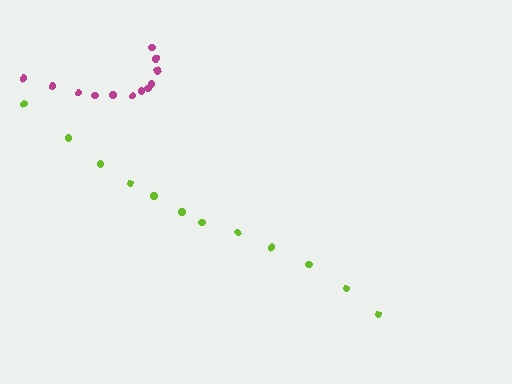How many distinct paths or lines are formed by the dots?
There are 2 distinct paths.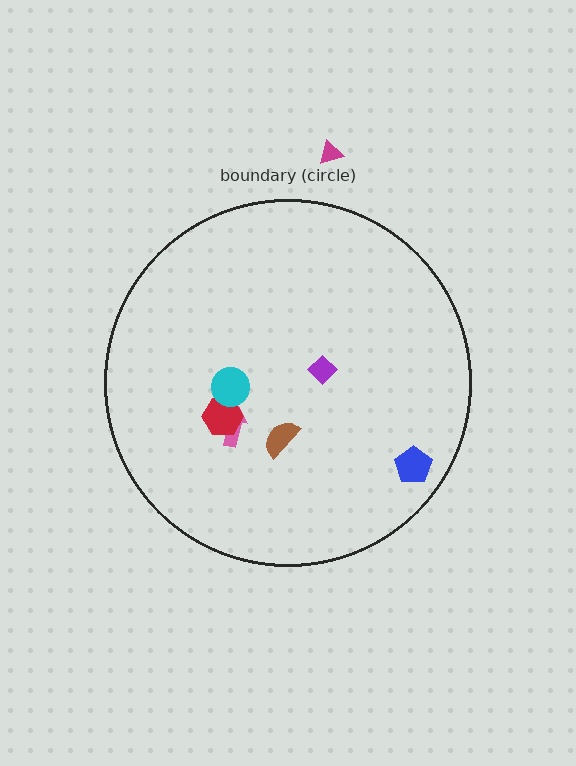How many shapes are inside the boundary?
6 inside, 1 outside.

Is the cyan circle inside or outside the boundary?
Inside.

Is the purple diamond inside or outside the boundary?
Inside.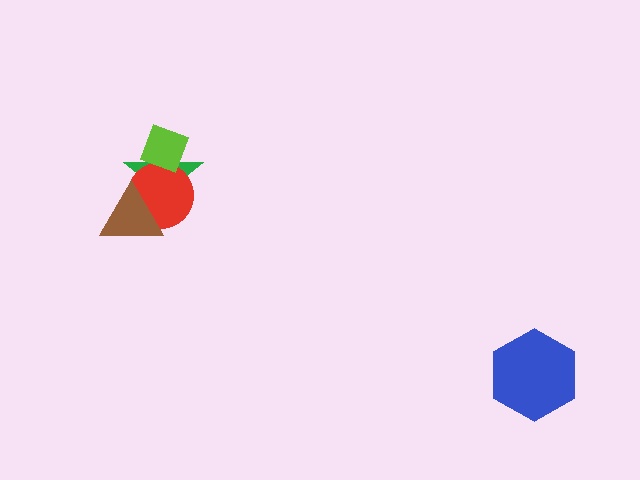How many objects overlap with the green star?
3 objects overlap with the green star.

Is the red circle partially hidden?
Yes, it is partially covered by another shape.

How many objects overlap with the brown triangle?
2 objects overlap with the brown triangle.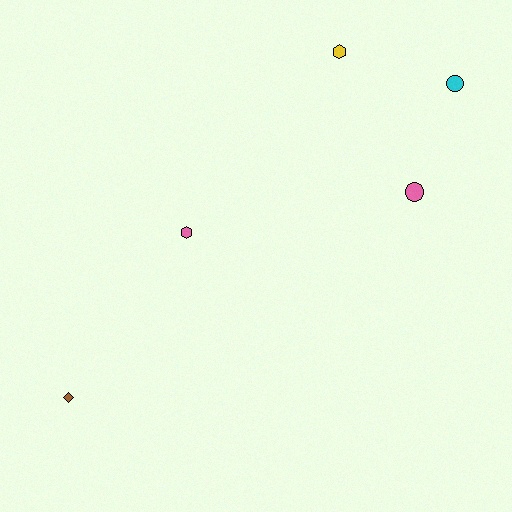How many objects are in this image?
There are 5 objects.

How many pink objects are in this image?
There are 2 pink objects.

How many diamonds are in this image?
There is 1 diamond.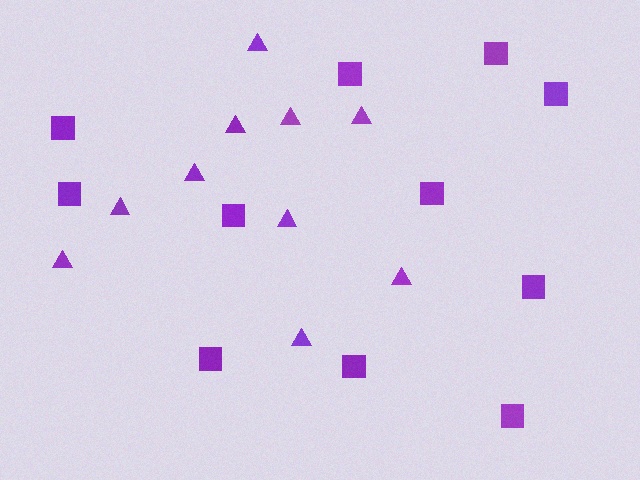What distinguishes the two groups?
There are 2 groups: one group of triangles (10) and one group of squares (11).